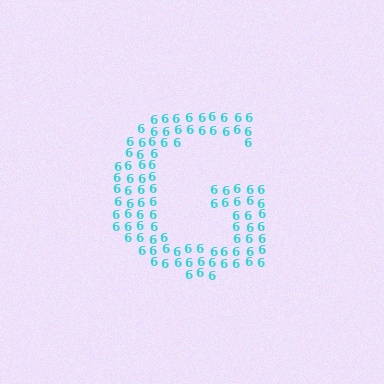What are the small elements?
The small elements are digit 6's.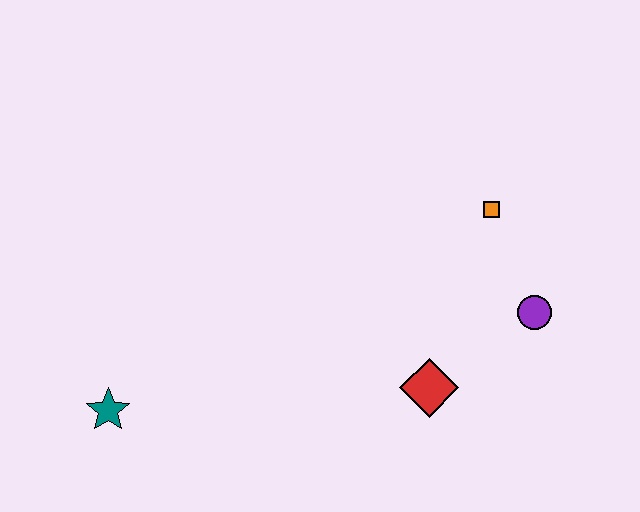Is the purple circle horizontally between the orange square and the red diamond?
No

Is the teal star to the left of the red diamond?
Yes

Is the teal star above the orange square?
No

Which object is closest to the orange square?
The purple circle is closest to the orange square.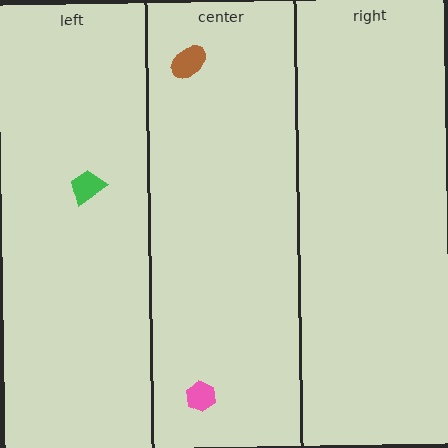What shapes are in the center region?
The brown ellipse, the pink hexagon.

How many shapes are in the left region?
1.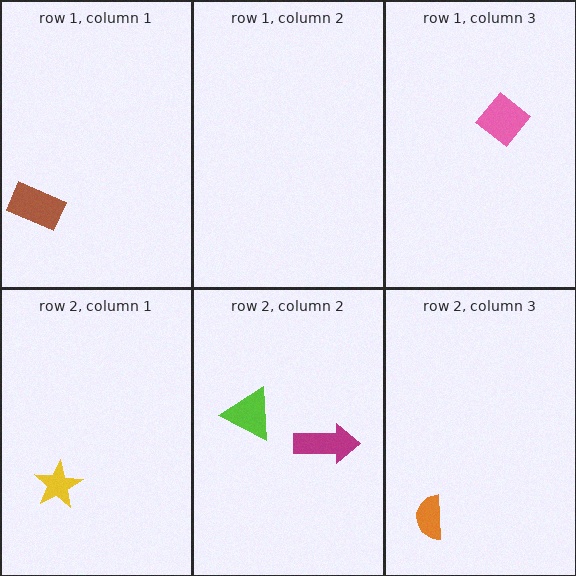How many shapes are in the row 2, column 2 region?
2.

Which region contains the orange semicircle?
The row 2, column 3 region.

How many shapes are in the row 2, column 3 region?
1.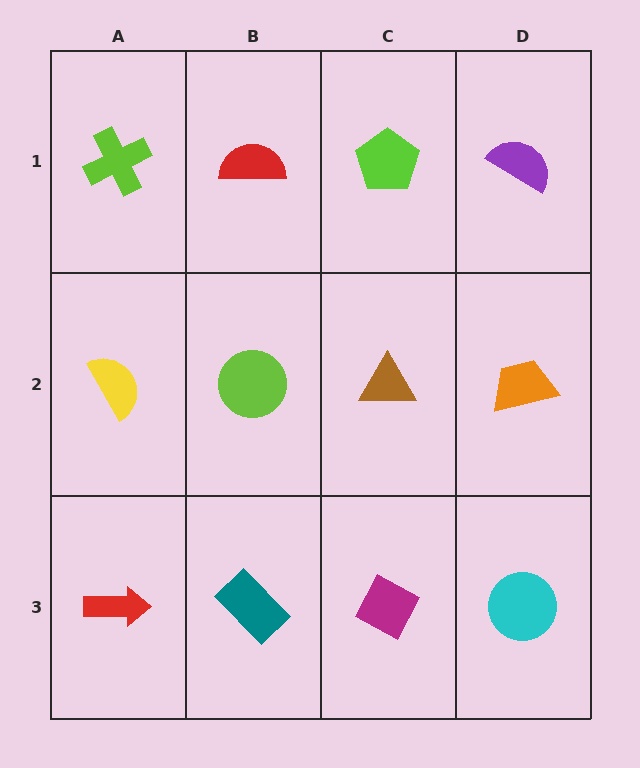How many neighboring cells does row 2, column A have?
3.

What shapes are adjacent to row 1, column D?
An orange trapezoid (row 2, column D), a lime pentagon (row 1, column C).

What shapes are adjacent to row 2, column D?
A purple semicircle (row 1, column D), a cyan circle (row 3, column D), a brown triangle (row 2, column C).